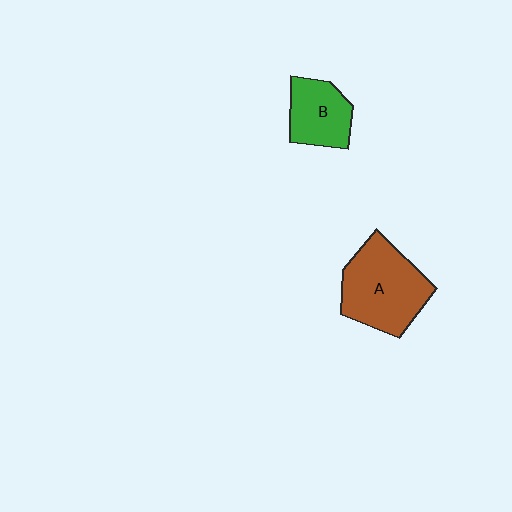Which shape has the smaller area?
Shape B (green).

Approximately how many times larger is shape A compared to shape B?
Approximately 1.6 times.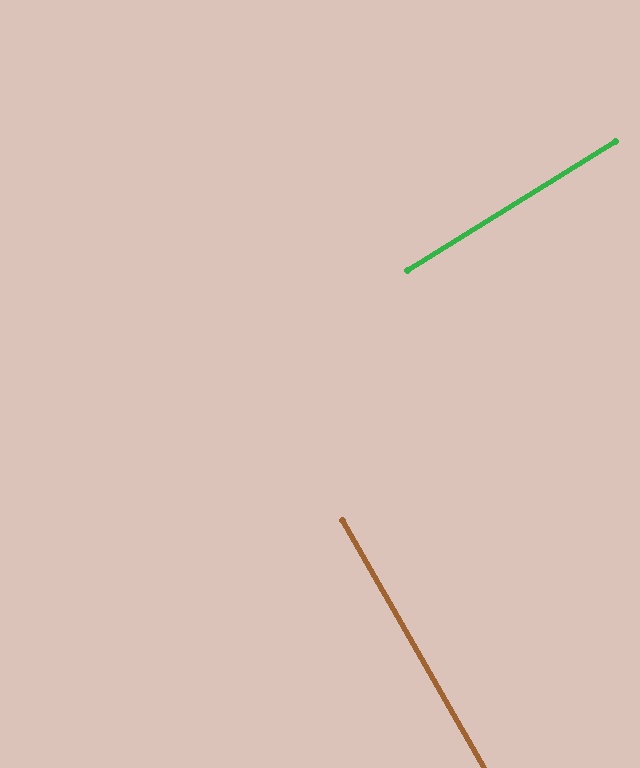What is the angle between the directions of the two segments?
Approximately 88 degrees.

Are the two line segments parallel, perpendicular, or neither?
Perpendicular — they meet at approximately 88°.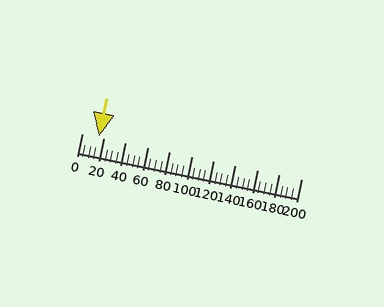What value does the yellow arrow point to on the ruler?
The yellow arrow points to approximately 16.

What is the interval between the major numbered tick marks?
The major tick marks are spaced 20 units apart.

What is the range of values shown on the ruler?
The ruler shows values from 0 to 200.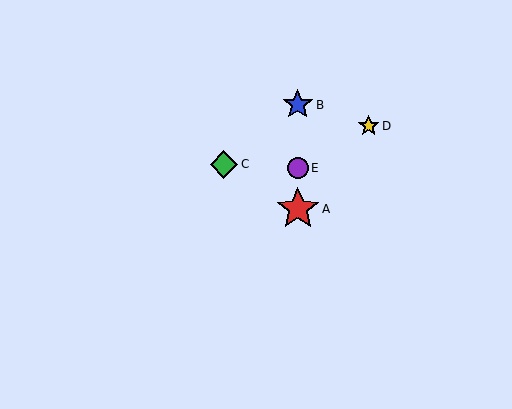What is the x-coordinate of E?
Object E is at x≈298.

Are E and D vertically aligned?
No, E is at x≈298 and D is at x≈369.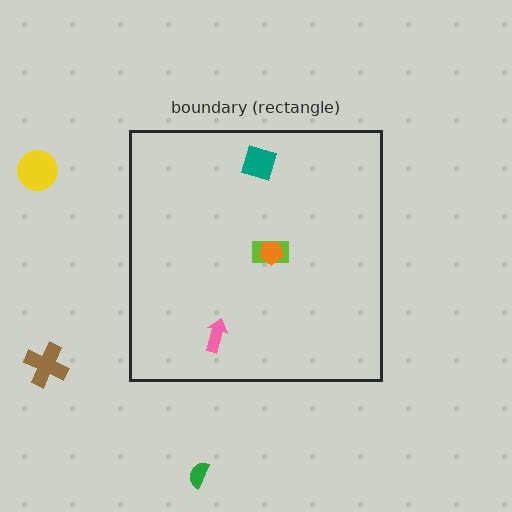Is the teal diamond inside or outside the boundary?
Inside.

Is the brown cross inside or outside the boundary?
Outside.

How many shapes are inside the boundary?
4 inside, 3 outside.